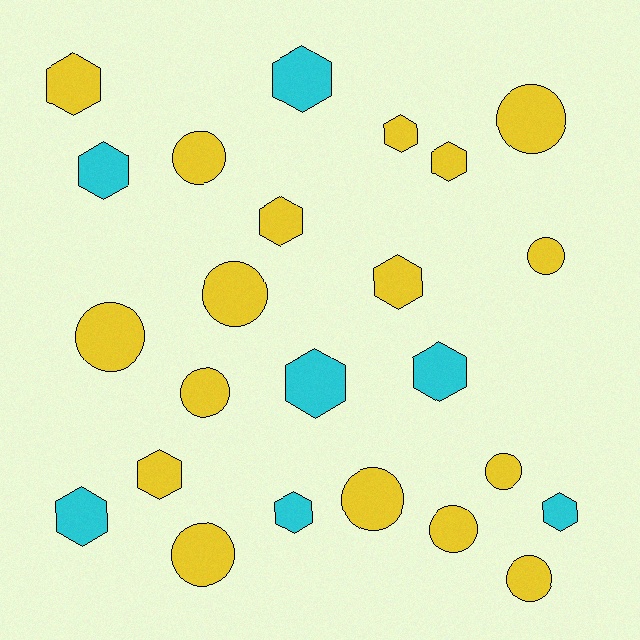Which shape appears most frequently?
Hexagon, with 13 objects.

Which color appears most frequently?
Yellow, with 17 objects.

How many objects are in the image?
There are 24 objects.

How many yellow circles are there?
There are 11 yellow circles.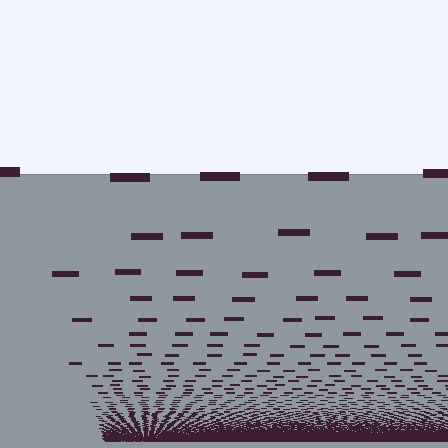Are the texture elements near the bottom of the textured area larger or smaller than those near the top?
Smaller. The gradient is inverted — elements near the bottom are smaller and denser.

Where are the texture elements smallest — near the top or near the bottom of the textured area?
Near the bottom.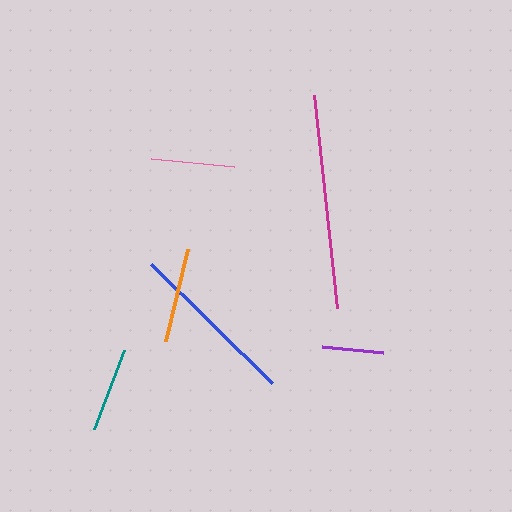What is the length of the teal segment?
The teal segment is approximately 85 pixels long.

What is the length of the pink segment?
The pink segment is approximately 83 pixels long.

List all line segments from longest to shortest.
From longest to shortest: magenta, blue, orange, teal, pink, purple.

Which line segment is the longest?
The magenta line is the longest at approximately 214 pixels.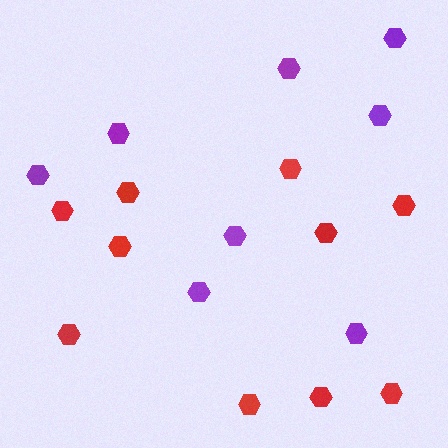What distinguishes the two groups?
There are 2 groups: one group of red hexagons (10) and one group of purple hexagons (8).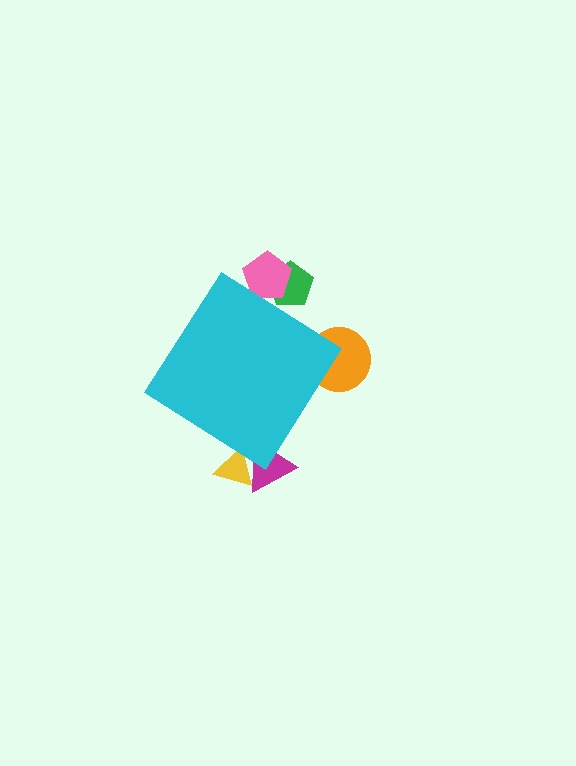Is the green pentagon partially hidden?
Yes, the green pentagon is partially hidden behind the cyan diamond.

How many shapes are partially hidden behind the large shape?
5 shapes are partially hidden.